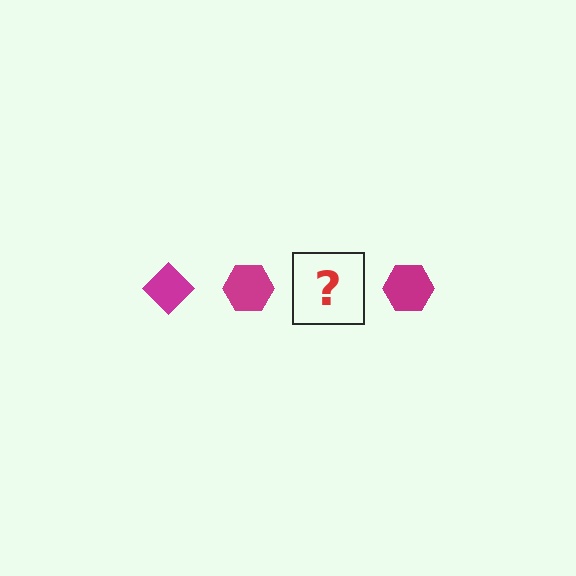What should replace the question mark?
The question mark should be replaced with a magenta diamond.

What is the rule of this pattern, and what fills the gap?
The rule is that the pattern cycles through diamond, hexagon shapes in magenta. The gap should be filled with a magenta diamond.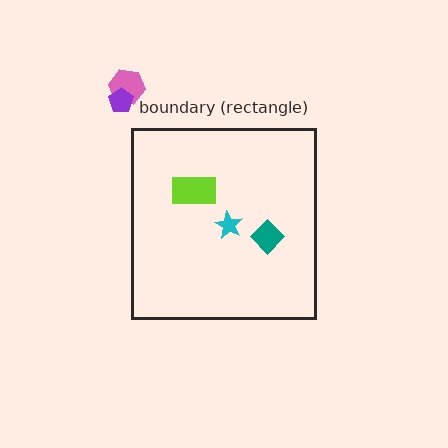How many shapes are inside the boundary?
3 inside, 2 outside.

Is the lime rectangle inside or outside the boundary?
Inside.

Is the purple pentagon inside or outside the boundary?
Outside.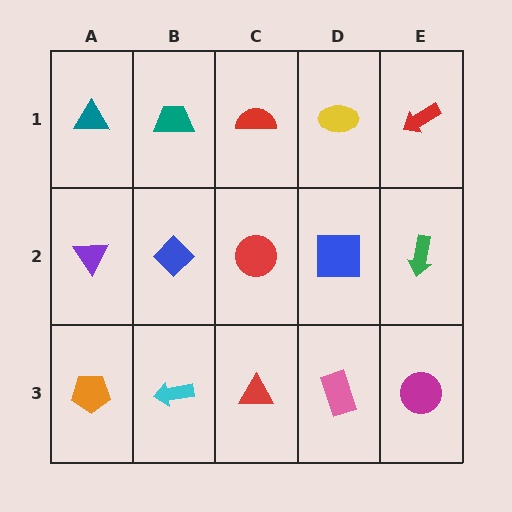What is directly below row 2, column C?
A red triangle.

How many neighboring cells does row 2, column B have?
4.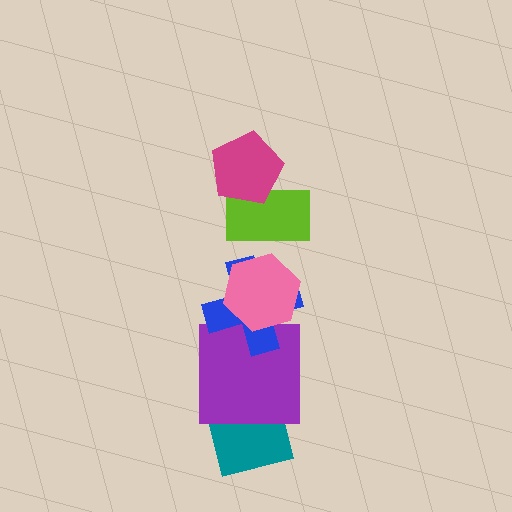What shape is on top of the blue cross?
The pink hexagon is on top of the blue cross.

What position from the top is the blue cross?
The blue cross is 4th from the top.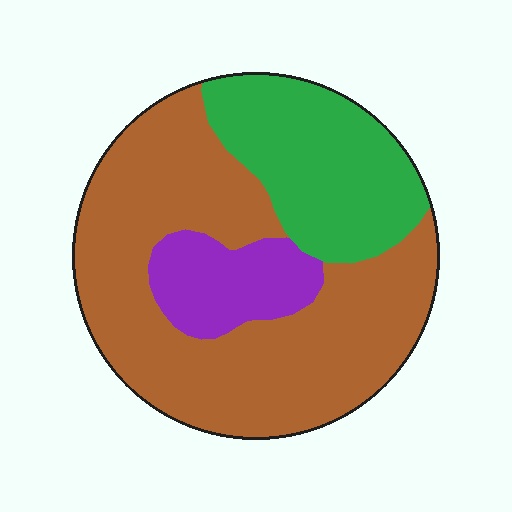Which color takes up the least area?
Purple, at roughly 15%.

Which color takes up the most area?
Brown, at roughly 60%.